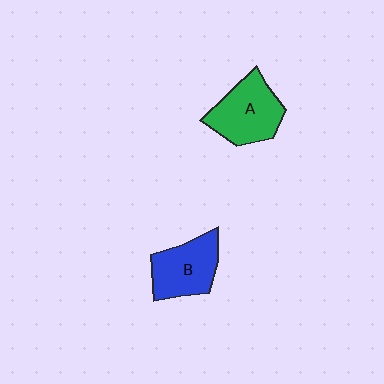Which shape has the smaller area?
Shape B (blue).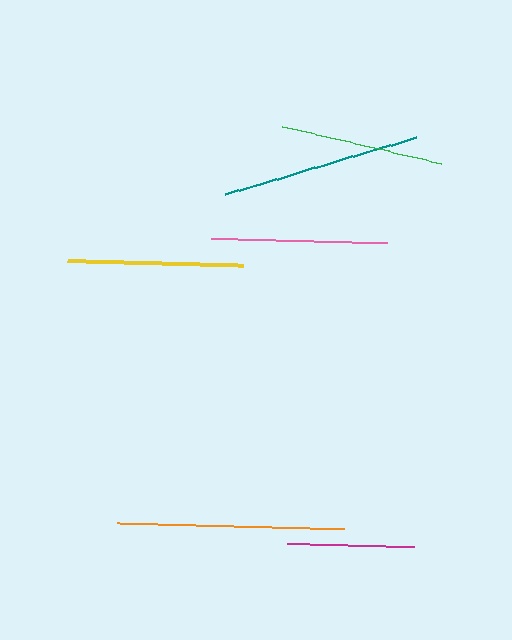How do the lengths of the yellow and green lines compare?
The yellow and green lines are approximately the same length.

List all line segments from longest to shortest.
From longest to shortest: orange, teal, yellow, pink, green, magenta.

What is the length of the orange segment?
The orange segment is approximately 227 pixels long.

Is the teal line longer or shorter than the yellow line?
The teal line is longer than the yellow line.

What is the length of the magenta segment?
The magenta segment is approximately 126 pixels long.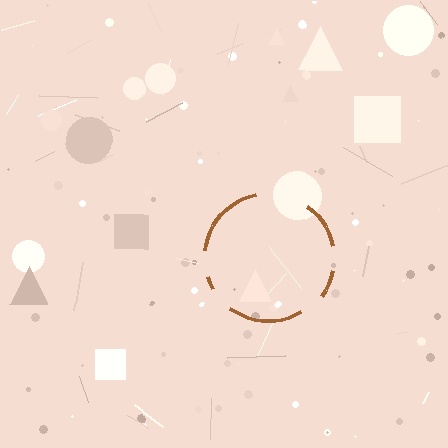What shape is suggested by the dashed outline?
The dashed outline suggests a circle.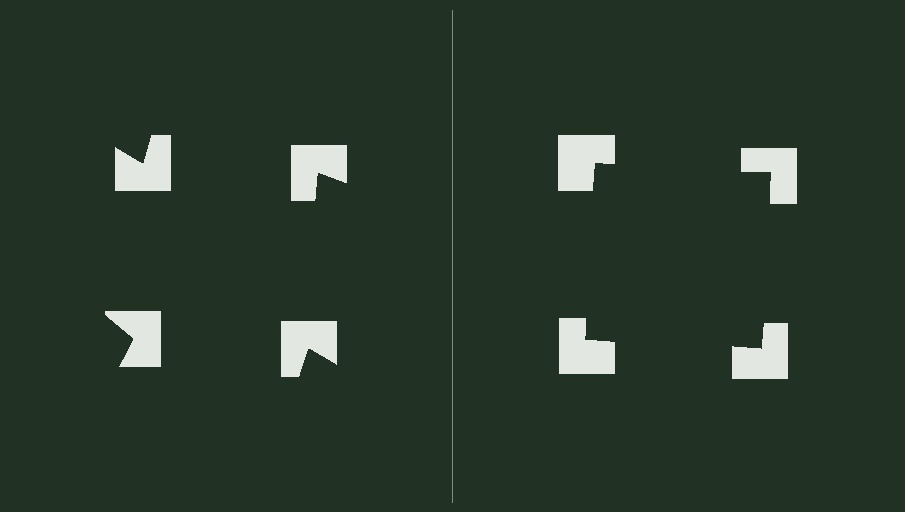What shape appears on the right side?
An illusory square.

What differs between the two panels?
The notched squares are positioned identically on both sides; only the wedge orientations differ. On the right they align to a square; on the left they are misaligned.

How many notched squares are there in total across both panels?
8 — 4 on each side.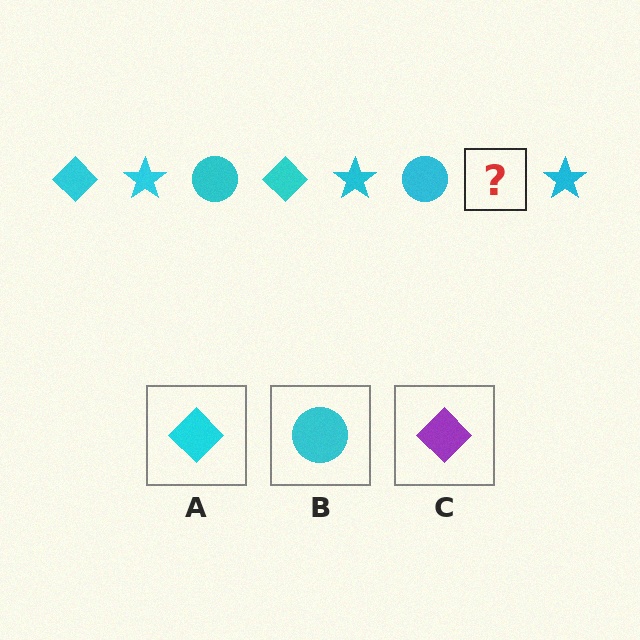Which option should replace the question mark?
Option A.